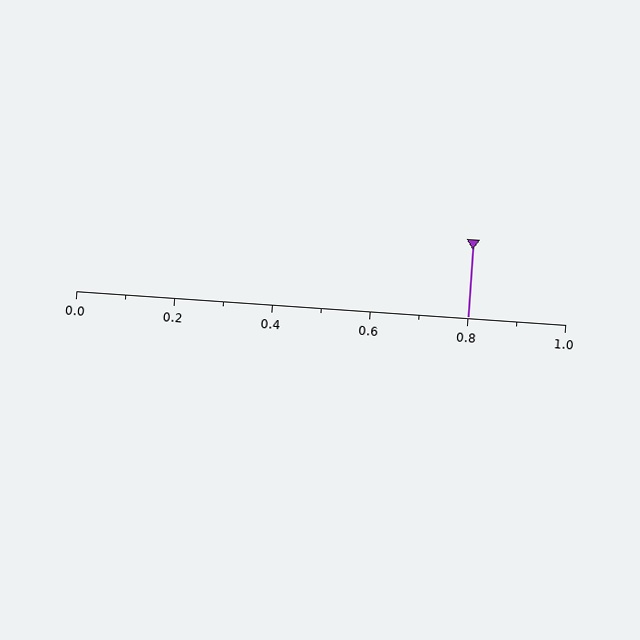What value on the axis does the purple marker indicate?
The marker indicates approximately 0.8.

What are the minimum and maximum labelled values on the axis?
The axis runs from 0.0 to 1.0.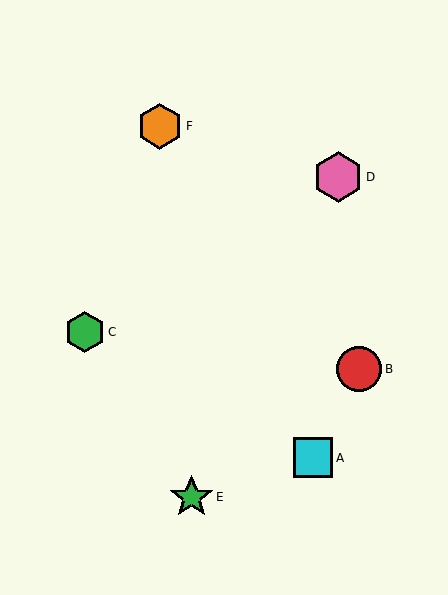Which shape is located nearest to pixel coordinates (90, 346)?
The green hexagon (labeled C) at (85, 332) is nearest to that location.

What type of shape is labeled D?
Shape D is a pink hexagon.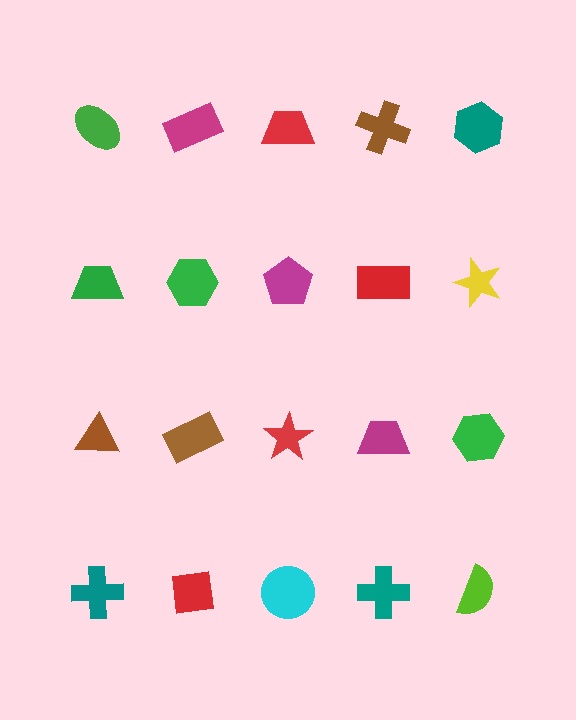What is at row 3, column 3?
A red star.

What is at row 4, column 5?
A lime semicircle.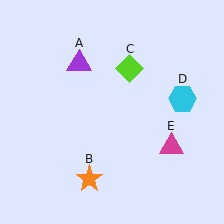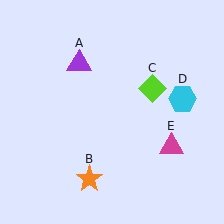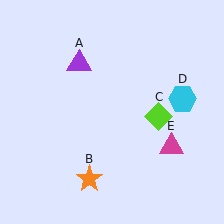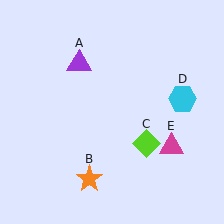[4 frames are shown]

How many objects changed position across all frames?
1 object changed position: lime diamond (object C).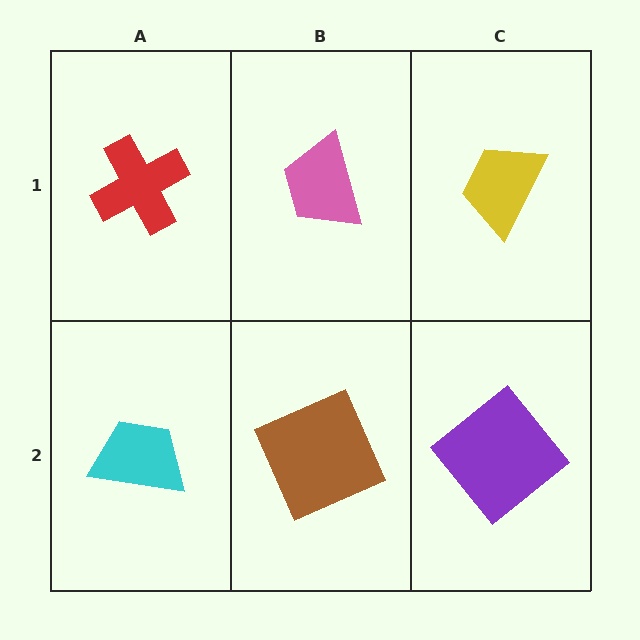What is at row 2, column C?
A purple diamond.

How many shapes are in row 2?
3 shapes.